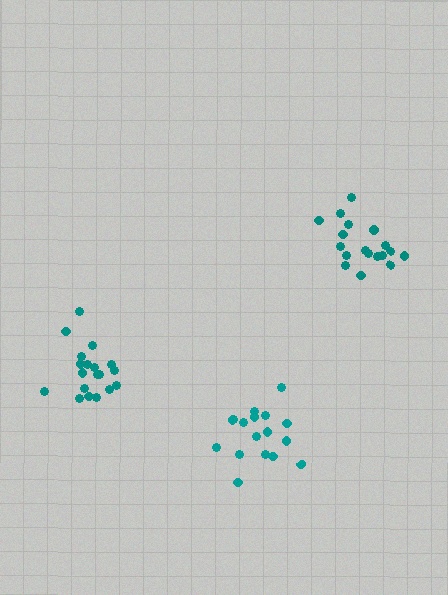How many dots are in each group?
Group 1: 18 dots, Group 2: 19 dots, Group 3: 17 dots (54 total).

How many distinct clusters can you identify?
There are 3 distinct clusters.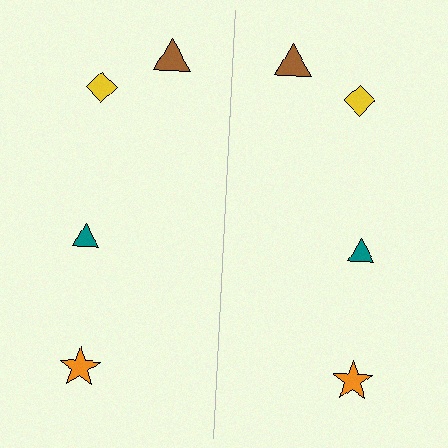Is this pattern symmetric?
Yes, this pattern has bilateral (reflection) symmetry.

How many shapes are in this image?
There are 8 shapes in this image.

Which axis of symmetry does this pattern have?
The pattern has a vertical axis of symmetry running through the center of the image.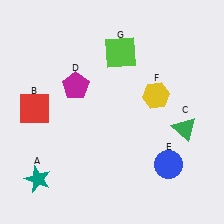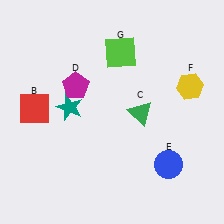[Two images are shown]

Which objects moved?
The objects that moved are: the teal star (A), the green triangle (C), the yellow hexagon (F).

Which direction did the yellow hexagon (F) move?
The yellow hexagon (F) moved right.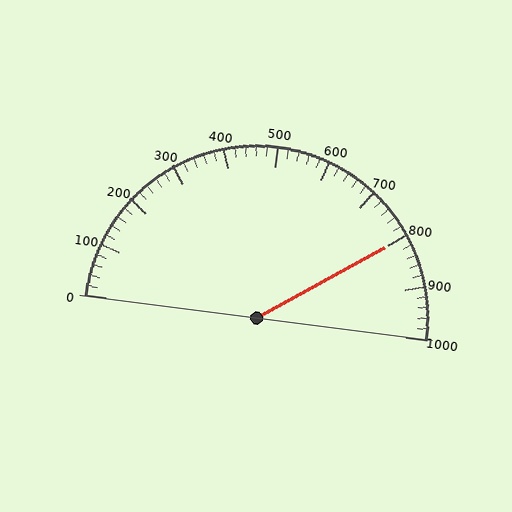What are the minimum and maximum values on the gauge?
The gauge ranges from 0 to 1000.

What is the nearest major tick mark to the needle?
The nearest major tick mark is 800.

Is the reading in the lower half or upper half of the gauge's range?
The reading is in the upper half of the range (0 to 1000).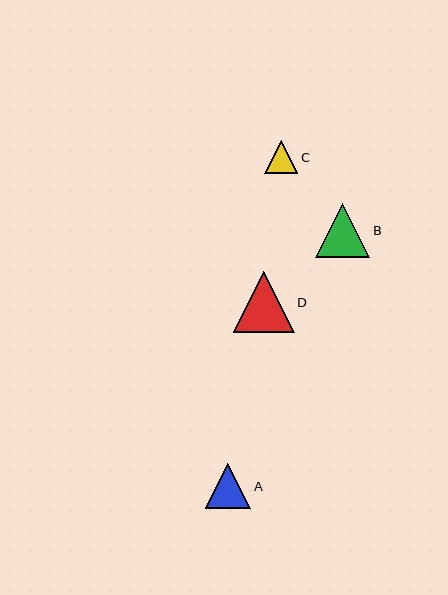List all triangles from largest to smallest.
From largest to smallest: D, B, A, C.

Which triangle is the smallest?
Triangle C is the smallest with a size of approximately 33 pixels.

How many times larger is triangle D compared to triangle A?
Triangle D is approximately 1.4 times the size of triangle A.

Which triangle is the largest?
Triangle D is the largest with a size of approximately 61 pixels.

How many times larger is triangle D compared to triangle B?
Triangle D is approximately 1.1 times the size of triangle B.